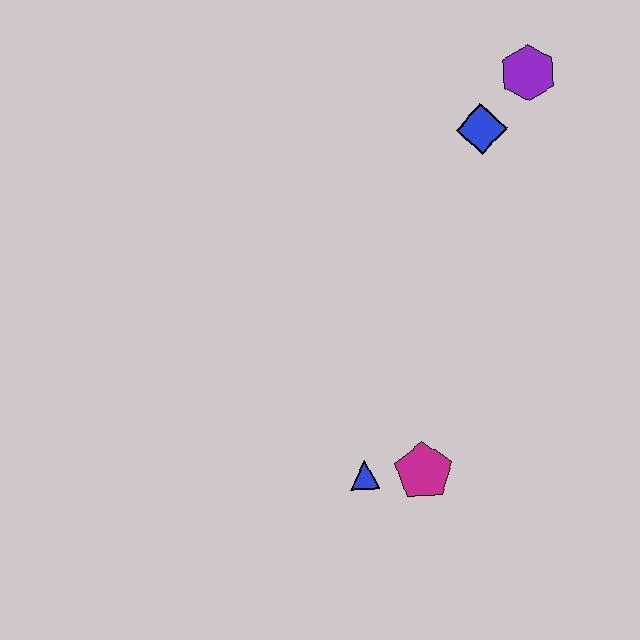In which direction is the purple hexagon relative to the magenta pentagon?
The purple hexagon is above the magenta pentagon.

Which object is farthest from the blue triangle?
The purple hexagon is farthest from the blue triangle.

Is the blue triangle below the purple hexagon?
Yes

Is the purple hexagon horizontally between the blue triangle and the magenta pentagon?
No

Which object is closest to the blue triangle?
The magenta pentagon is closest to the blue triangle.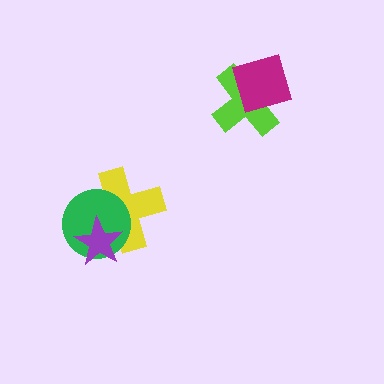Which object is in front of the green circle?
The purple star is in front of the green circle.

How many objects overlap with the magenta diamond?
1 object overlaps with the magenta diamond.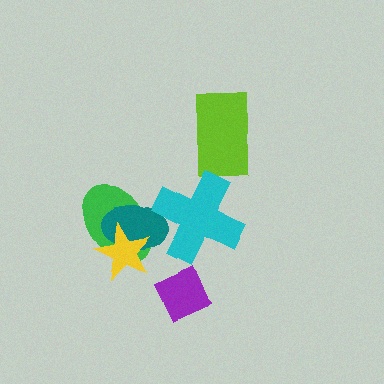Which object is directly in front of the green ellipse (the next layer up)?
The teal ellipse is directly in front of the green ellipse.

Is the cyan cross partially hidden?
No, no other shape covers it.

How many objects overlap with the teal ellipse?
3 objects overlap with the teal ellipse.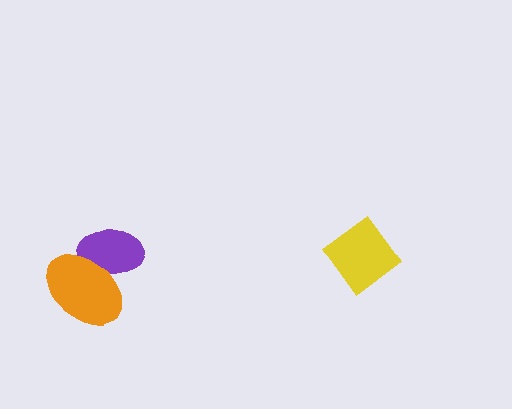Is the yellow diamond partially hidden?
No, no other shape covers it.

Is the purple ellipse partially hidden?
Yes, it is partially covered by another shape.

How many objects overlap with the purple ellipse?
1 object overlaps with the purple ellipse.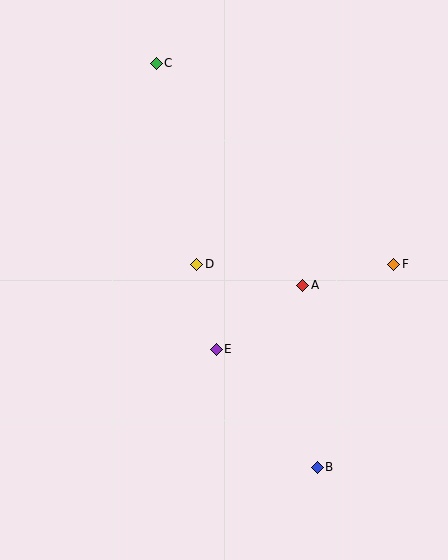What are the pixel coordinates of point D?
Point D is at (197, 264).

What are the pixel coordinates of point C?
Point C is at (156, 63).